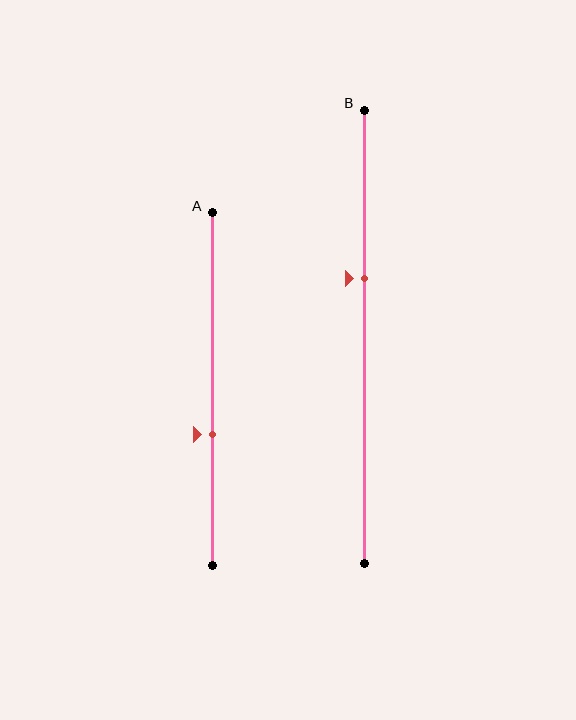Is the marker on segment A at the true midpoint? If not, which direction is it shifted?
No, the marker on segment A is shifted downward by about 13% of the segment length.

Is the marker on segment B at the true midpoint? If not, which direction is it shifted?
No, the marker on segment B is shifted upward by about 13% of the segment length.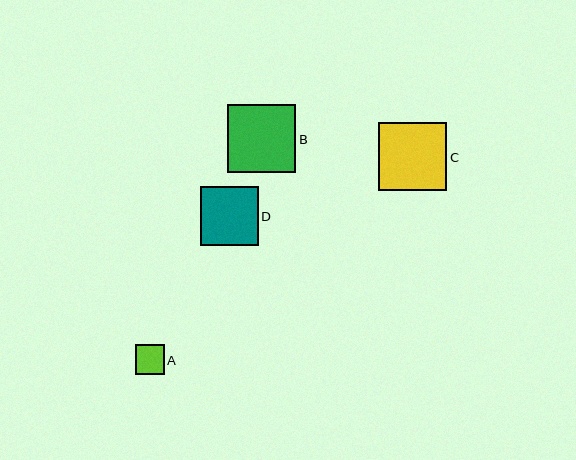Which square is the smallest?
Square A is the smallest with a size of approximately 29 pixels.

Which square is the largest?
Square C is the largest with a size of approximately 68 pixels.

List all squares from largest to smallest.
From largest to smallest: C, B, D, A.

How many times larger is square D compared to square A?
Square D is approximately 2.0 times the size of square A.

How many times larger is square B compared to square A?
Square B is approximately 2.3 times the size of square A.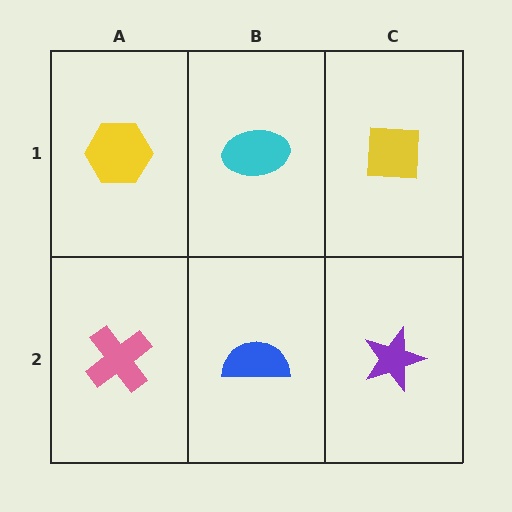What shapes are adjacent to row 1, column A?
A pink cross (row 2, column A), a cyan ellipse (row 1, column B).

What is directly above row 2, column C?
A yellow square.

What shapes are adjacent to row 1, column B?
A blue semicircle (row 2, column B), a yellow hexagon (row 1, column A), a yellow square (row 1, column C).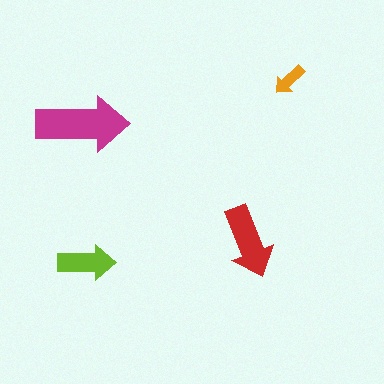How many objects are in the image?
There are 4 objects in the image.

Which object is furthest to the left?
The magenta arrow is leftmost.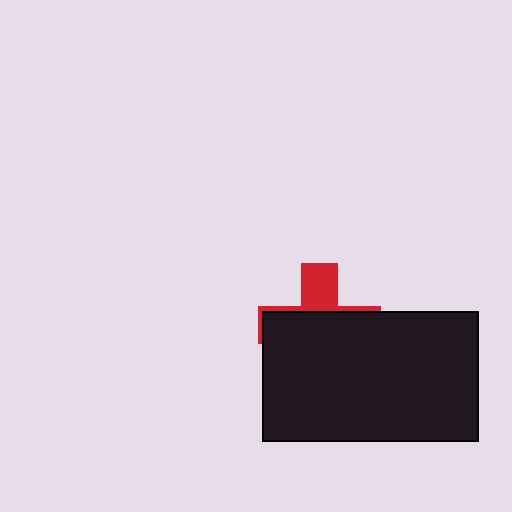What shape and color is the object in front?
The object in front is a black rectangle.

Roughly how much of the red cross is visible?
A small part of it is visible (roughly 31%).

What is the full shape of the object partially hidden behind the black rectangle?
The partially hidden object is a red cross.